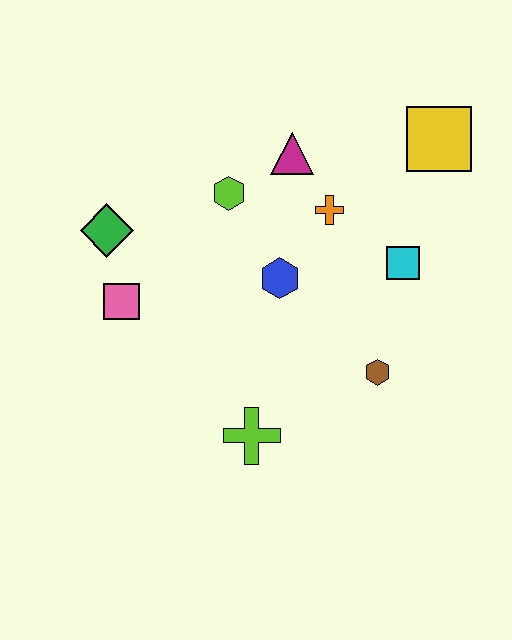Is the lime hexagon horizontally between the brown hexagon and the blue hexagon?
No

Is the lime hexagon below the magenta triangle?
Yes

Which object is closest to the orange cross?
The magenta triangle is closest to the orange cross.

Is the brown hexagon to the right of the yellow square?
No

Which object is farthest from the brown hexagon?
The green diamond is farthest from the brown hexagon.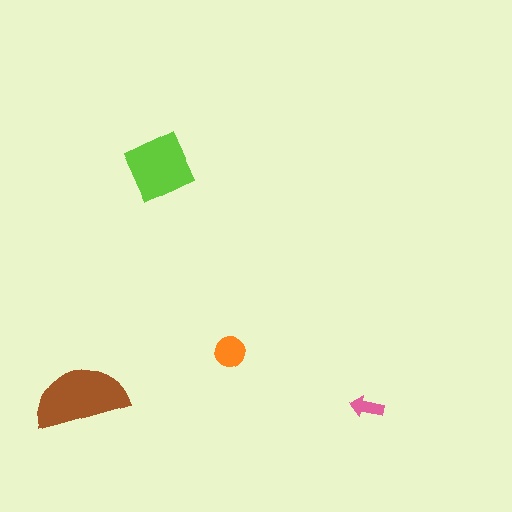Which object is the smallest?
The pink arrow.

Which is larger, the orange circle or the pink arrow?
The orange circle.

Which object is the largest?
The brown semicircle.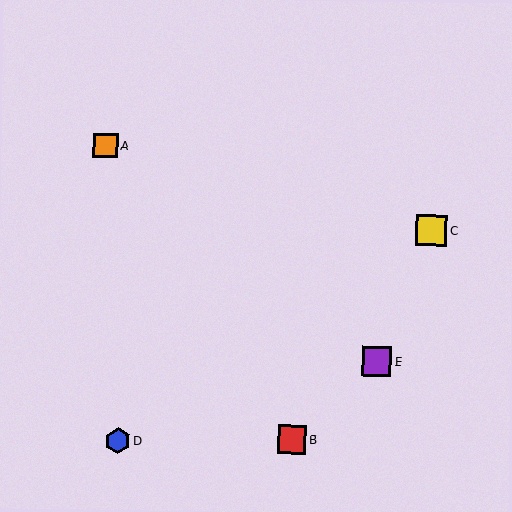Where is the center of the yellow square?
The center of the yellow square is at (431, 231).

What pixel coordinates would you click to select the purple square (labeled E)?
Click at (376, 362) to select the purple square E.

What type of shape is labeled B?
Shape B is a red square.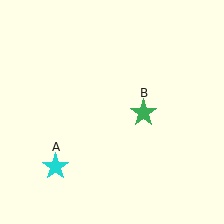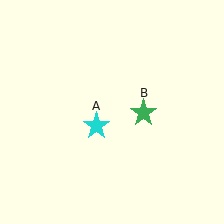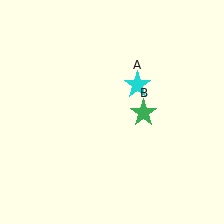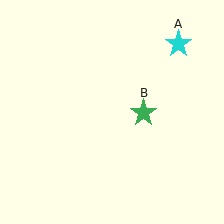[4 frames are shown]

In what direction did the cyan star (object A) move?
The cyan star (object A) moved up and to the right.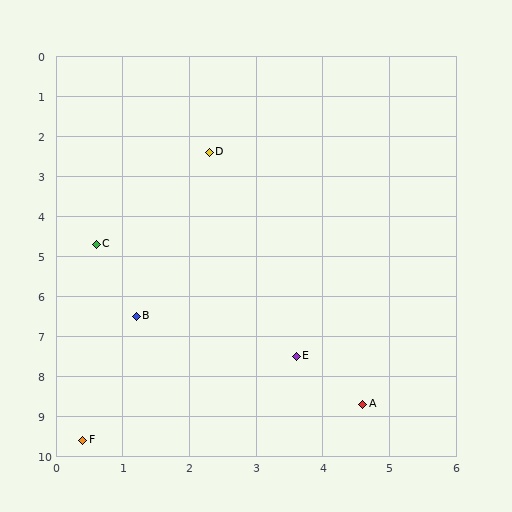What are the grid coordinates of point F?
Point F is at approximately (0.4, 9.6).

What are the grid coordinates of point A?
Point A is at approximately (4.6, 8.7).